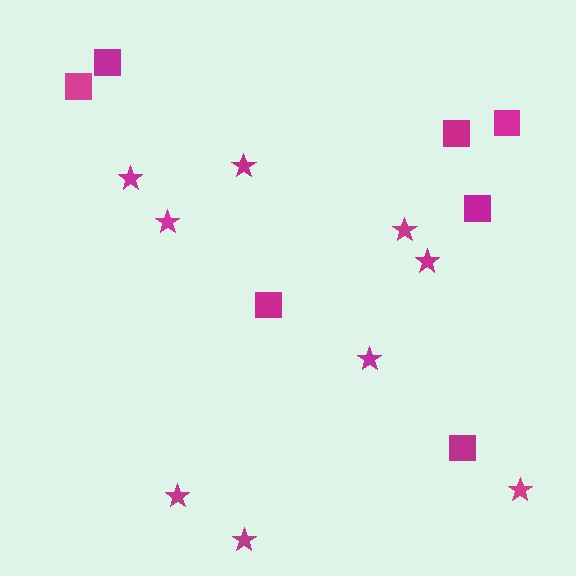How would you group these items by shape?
There are 2 groups: one group of stars (9) and one group of squares (7).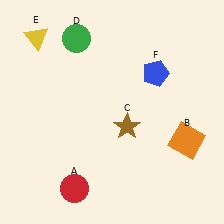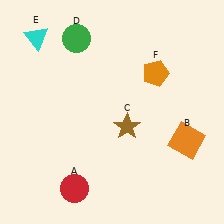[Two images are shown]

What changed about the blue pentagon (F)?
In Image 1, F is blue. In Image 2, it changed to orange.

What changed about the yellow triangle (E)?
In Image 1, E is yellow. In Image 2, it changed to cyan.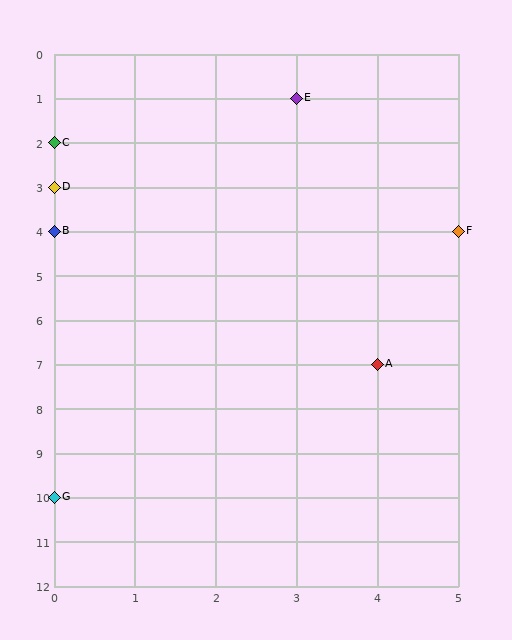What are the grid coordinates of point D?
Point D is at grid coordinates (0, 3).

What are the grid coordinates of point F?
Point F is at grid coordinates (5, 4).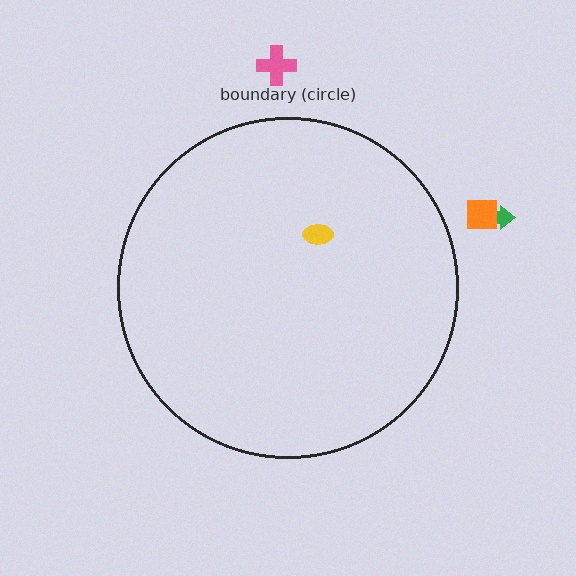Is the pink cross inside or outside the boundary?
Outside.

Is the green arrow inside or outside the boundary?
Outside.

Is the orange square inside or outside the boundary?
Outside.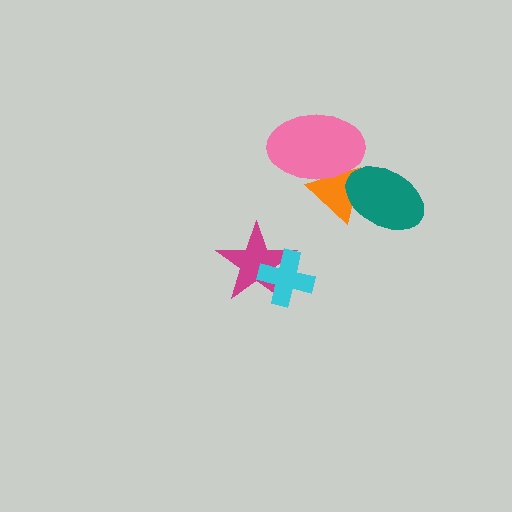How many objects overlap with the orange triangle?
2 objects overlap with the orange triangle.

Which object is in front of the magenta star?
The cyan cross is in front of the magenta star.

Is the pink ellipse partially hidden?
No, no other shape covers it.